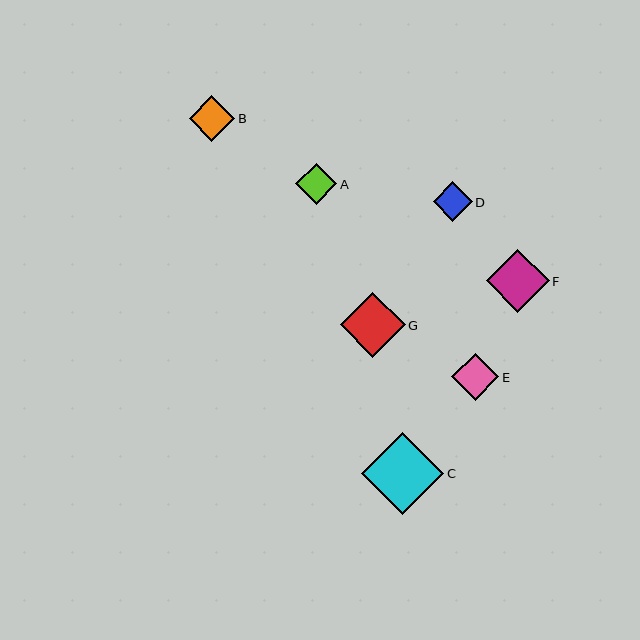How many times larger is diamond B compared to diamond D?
Diamond B is approximately 1.2 times the size of diamond D.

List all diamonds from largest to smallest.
From largest to smallest: C, G, F, E, B, A, D.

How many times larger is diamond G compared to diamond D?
Diamond G is approximately 1.7 times the size of diamond D.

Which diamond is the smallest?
Diamond D is the smallest with a size of approximately 39 pixels.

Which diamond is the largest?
Diamond C is the largest with a size of approximately 82 pixels.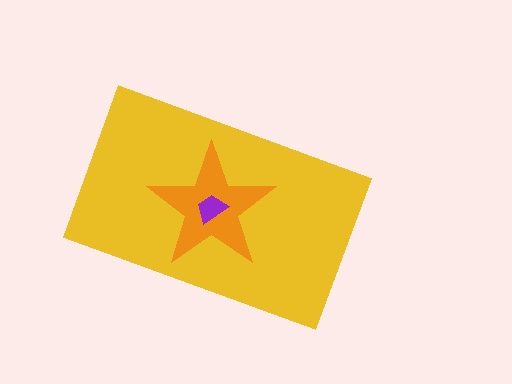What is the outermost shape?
The yellow rectangle.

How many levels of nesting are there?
3.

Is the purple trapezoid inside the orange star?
Yes.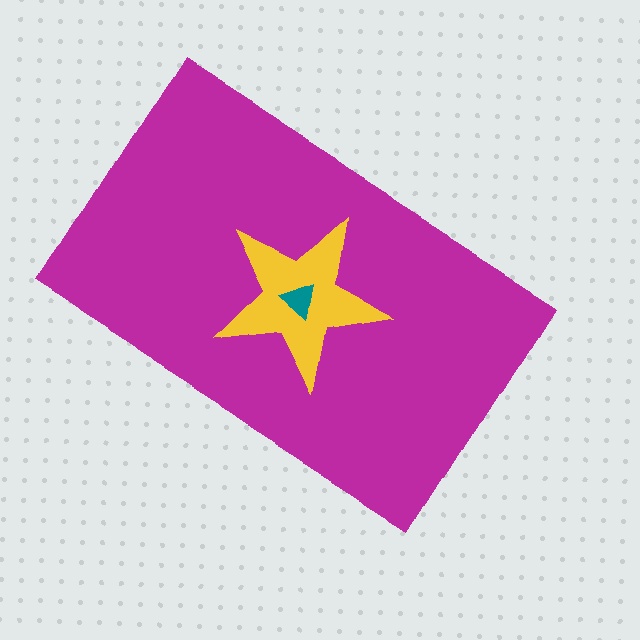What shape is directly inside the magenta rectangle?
The yellow star.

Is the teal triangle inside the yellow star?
Yes.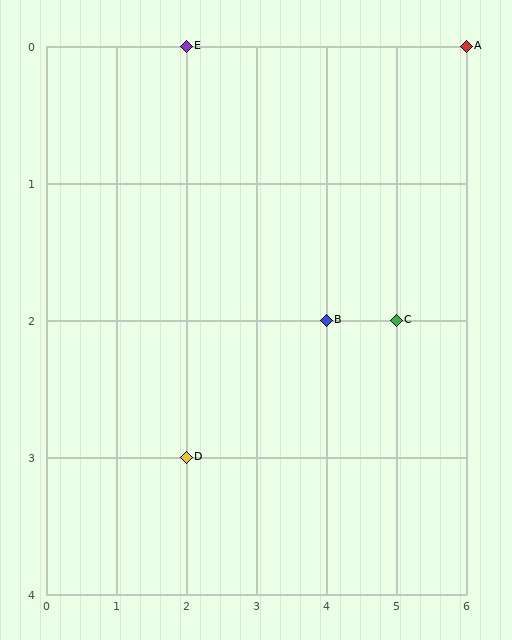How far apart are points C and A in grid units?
Points C and A are 1 column and 2 rows apart (about 2.2 grid units diagonally).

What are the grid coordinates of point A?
Point A is at grid coordinates (6, 0).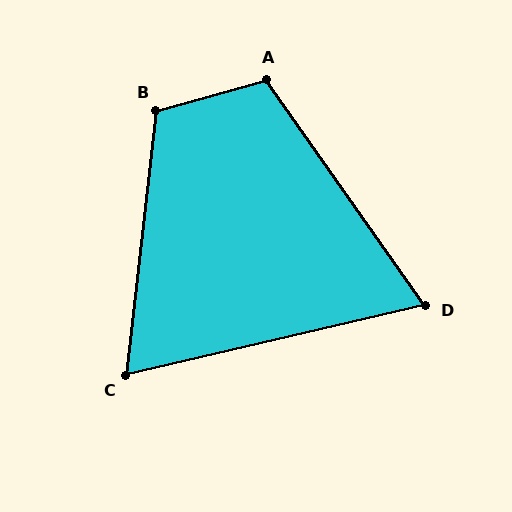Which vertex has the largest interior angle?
B, at approximately 112 degrees.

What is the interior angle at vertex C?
Approximately 70 degrees (acute).